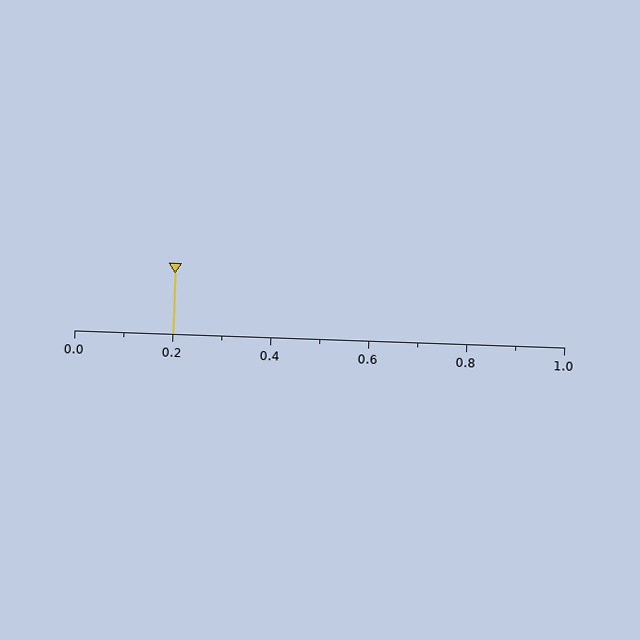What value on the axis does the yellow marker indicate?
The marker indicates approximately 0.2.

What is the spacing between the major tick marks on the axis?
The major ticks are spaced 0.2 apart.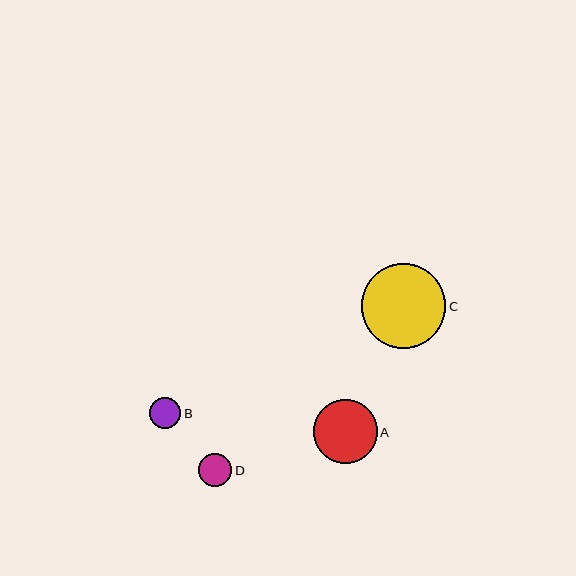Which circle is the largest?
Circle C is the largest with a size of approximately 84 pixels.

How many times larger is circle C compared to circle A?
Circle C is approximately 1.3 times the size of circle A.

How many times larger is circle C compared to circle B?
Circle C is approximately 2.7 times the size of circle B.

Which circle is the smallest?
Circle B is the smallest with a size of approximately 32 pixels.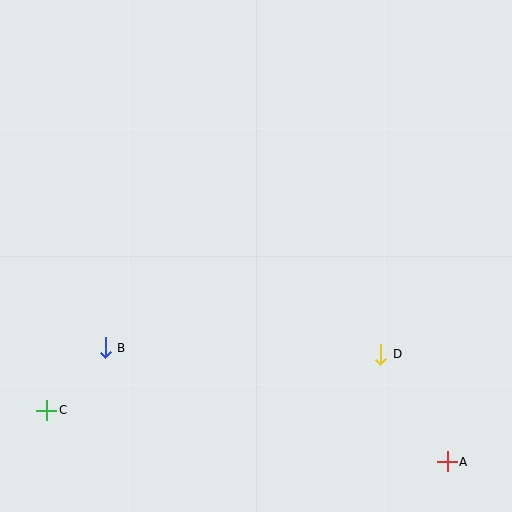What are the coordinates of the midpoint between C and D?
The midpoint between C and D is at (214, 382).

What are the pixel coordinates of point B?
Point B is at (105, 348).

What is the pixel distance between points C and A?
The distance between C and A is 404 pixels.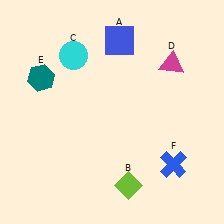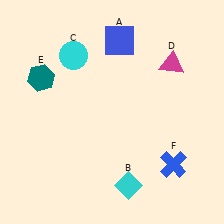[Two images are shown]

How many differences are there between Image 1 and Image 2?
There is 1 difference between the two images.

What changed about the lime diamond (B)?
In Image 1, B is lime. In Image 2, it changed to cyan.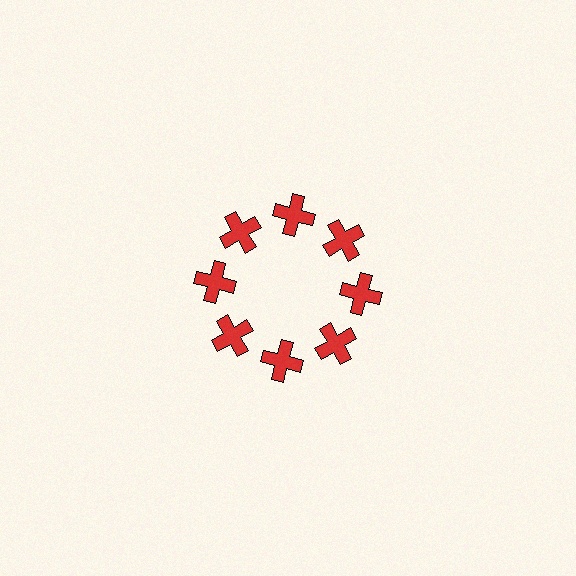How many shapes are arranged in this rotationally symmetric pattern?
There are 8 shapes, arranged in 8 groups of 1.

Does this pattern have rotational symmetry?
Yes, this pattern has 8-fold rotational symmetry. It looks the same after rotating 45 degrees around the center.